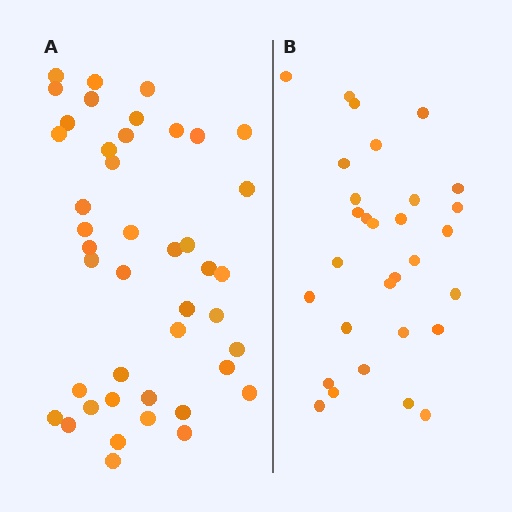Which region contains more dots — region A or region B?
Region A (the left region) has more dots.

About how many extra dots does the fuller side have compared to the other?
Region A has approximately 15 more dots than region B.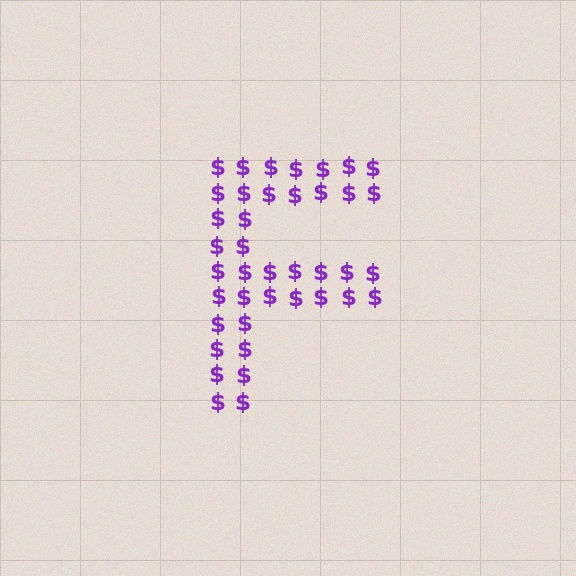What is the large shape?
The large shape is the letter F.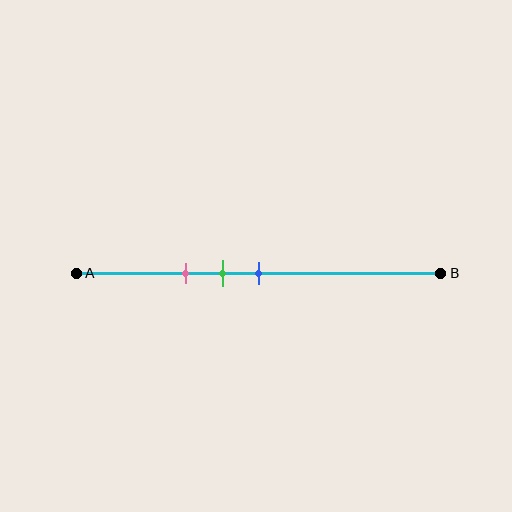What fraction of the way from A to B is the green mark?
The green mark is approximately 40% (0.4) of the way from A to B.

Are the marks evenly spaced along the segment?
Yes, the marks are approximately evenly spaced.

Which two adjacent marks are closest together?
The green and blue marks are the closest adjacent pair.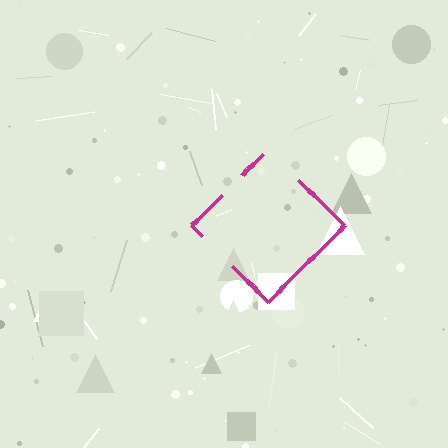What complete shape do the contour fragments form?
The contour fragments form a diamond.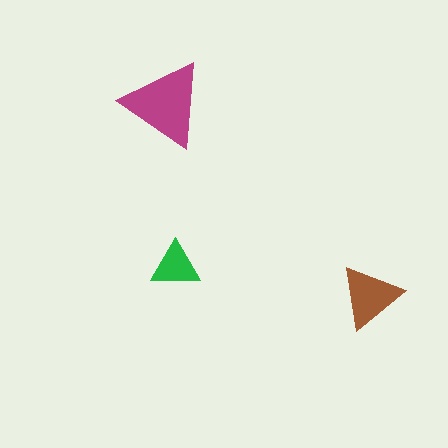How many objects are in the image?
There are 3 objects in the image.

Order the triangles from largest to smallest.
the magenta one, the brown one, the green one.